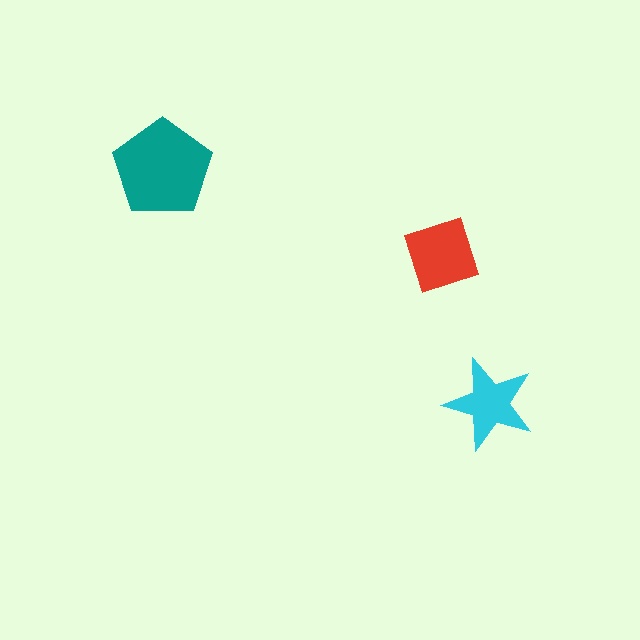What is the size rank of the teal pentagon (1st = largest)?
1st.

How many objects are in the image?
There are 3 objects in the image.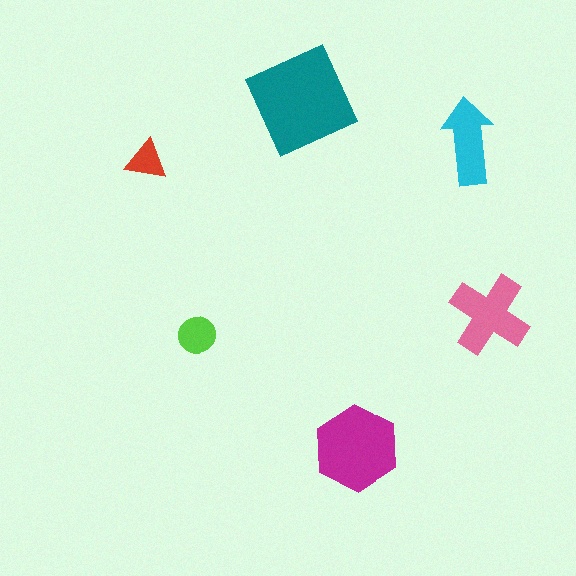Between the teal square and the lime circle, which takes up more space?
The teal square.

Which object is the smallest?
The red triangle.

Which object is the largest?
The teal square.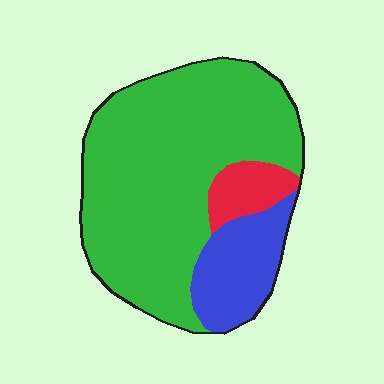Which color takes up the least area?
Red, at roughly 10%.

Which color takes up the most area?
Green, at roughly 75%.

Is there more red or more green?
Green.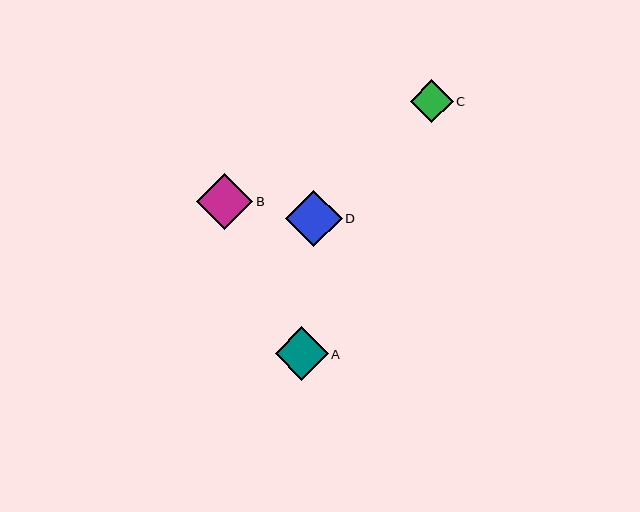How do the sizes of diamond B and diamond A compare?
Diamond B and diamond A are approximately the same size.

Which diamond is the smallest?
Diamond C is the smallest with a size of approximately 43 pixels.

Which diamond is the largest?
Diamond D is the largest with a size of approximately 57 pixels.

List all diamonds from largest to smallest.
From largest to smallest: D, B, A, C.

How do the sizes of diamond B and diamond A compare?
Diamond B and diamond A are approximately the same size.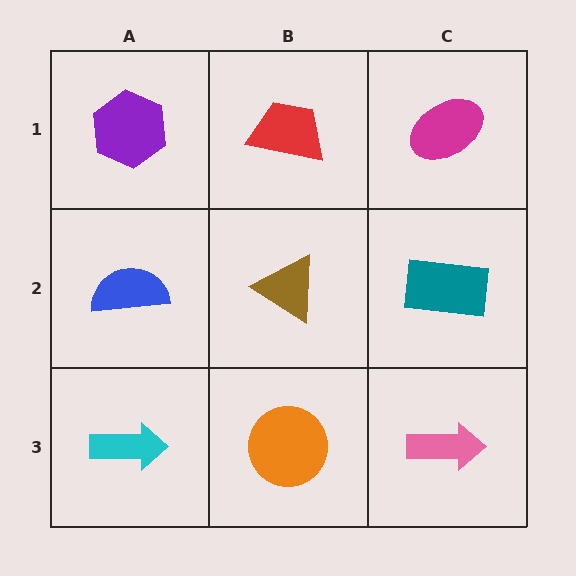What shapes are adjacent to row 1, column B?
A brown triangle (row 2, column B), a purple hexagon (row 1, column A), a magenta ellipse (row 1, column C).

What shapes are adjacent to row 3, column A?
A blue semicircle (row 2, column A), an orange circle (row 3, column B).